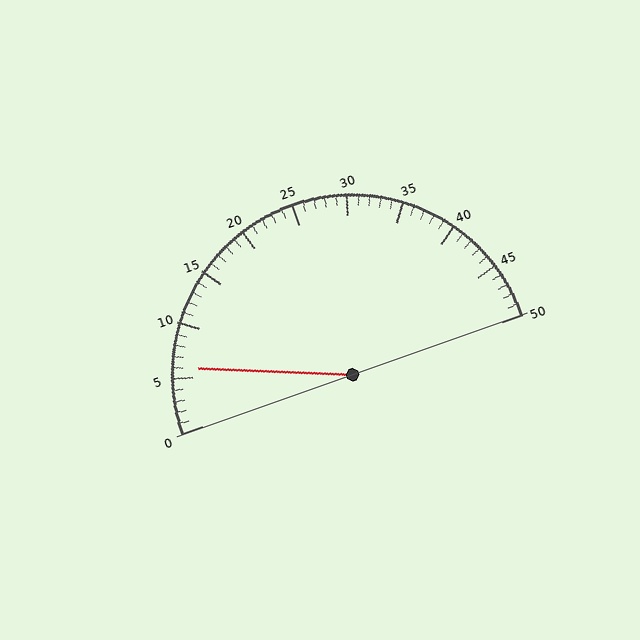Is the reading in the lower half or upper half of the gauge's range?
The reading is in the lower half of the range (0 to 50).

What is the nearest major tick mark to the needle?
The nearest major tick mark is 5.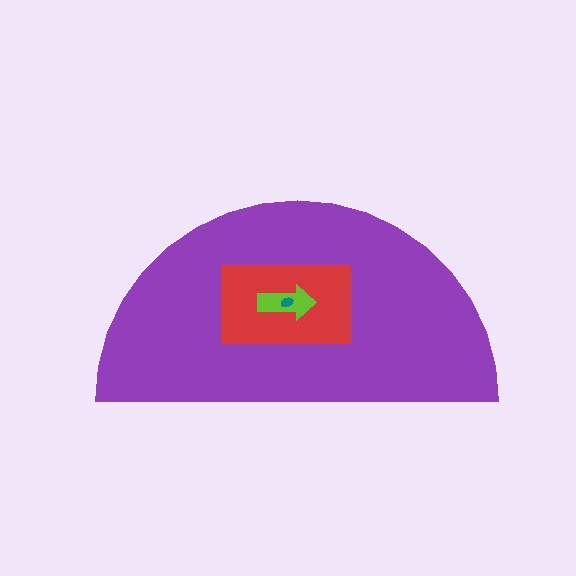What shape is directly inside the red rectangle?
The lime arrow.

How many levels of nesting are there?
4.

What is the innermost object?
The teal ellipse.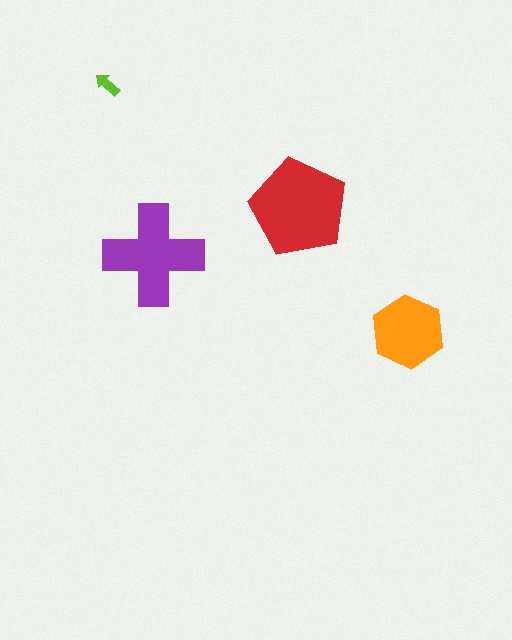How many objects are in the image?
There are 4 objects in the image.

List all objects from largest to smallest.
The red pentagon, the purple cross, the orange hexagon, the lime arrow.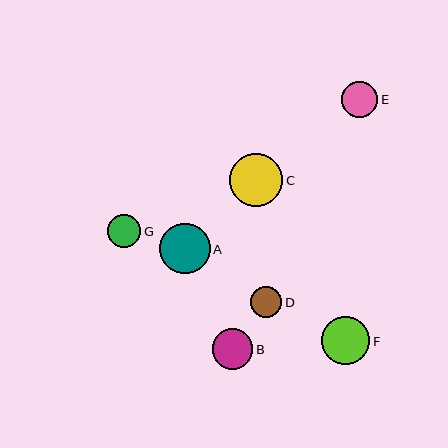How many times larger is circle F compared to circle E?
Circle F is approximately 1.3 times the size of circle E.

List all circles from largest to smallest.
From largest to smallest: C, A, F, B, E, G, D.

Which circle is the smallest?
Circle D is the smallest with a size of approximately 31 pixels.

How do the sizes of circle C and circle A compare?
Circle C and circle A are approximately the same size.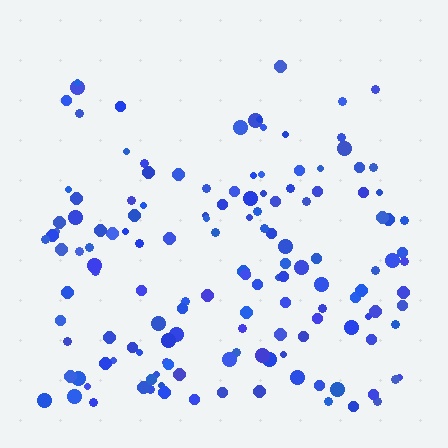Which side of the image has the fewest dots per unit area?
The top.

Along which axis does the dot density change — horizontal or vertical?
Vertical.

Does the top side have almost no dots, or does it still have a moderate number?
Still a moderate number, just noticeably fewer than the bottom.